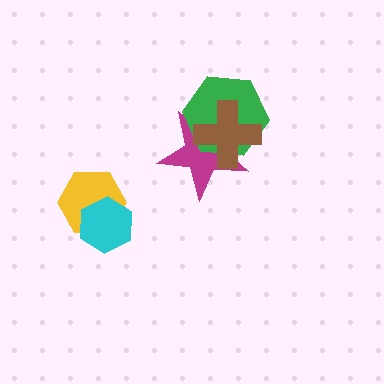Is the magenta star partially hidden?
Yes, it is partially covered by another shape.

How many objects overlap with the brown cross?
2 objects overlap with the brown cross.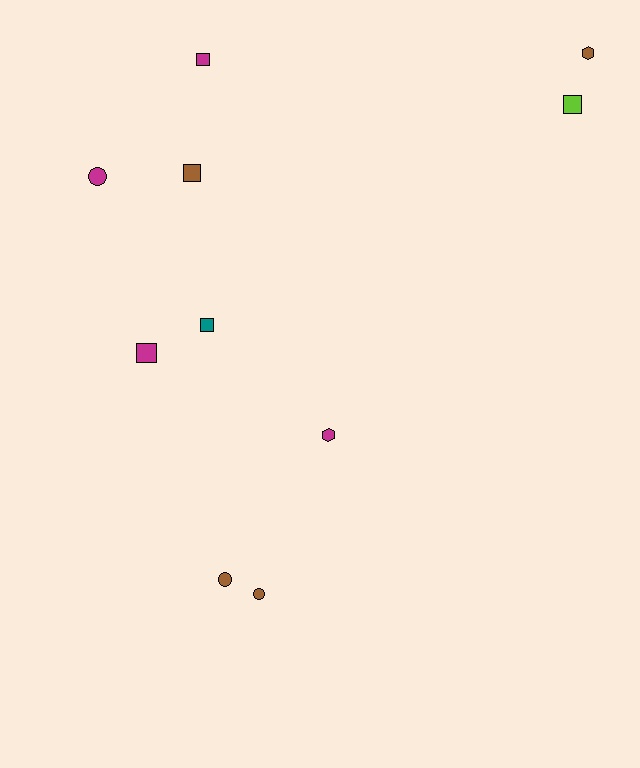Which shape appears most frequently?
Square, with 5 objects.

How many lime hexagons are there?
There are no lime hexagons.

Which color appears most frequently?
Magenta, with 4 objects.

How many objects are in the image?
There are 10 objects.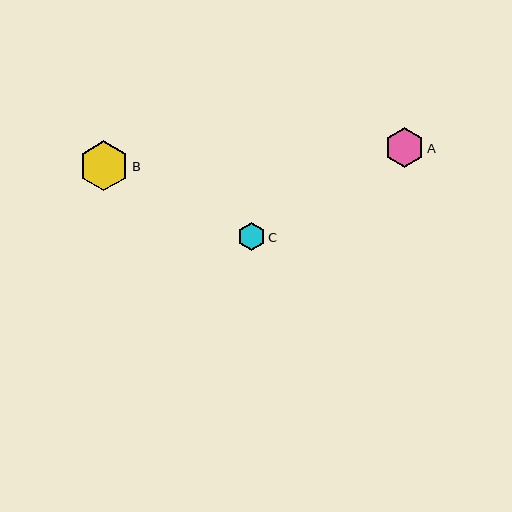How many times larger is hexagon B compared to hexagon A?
Hexagon B is approximately 1.3 times the size of hexagon A.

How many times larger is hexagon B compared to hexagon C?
Hexagon B is approximately 1.8 times the size of hexagon C.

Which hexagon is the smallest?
Hexagon C is the smallest with a size of approximately 27 pixels.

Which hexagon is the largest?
Hexagon B is the largest with a size of approximately 50 pixels.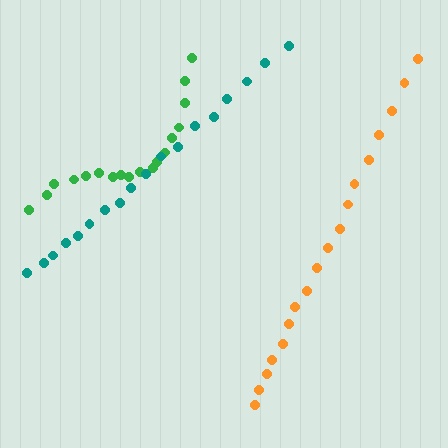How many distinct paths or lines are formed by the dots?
There are 3 distinct paths.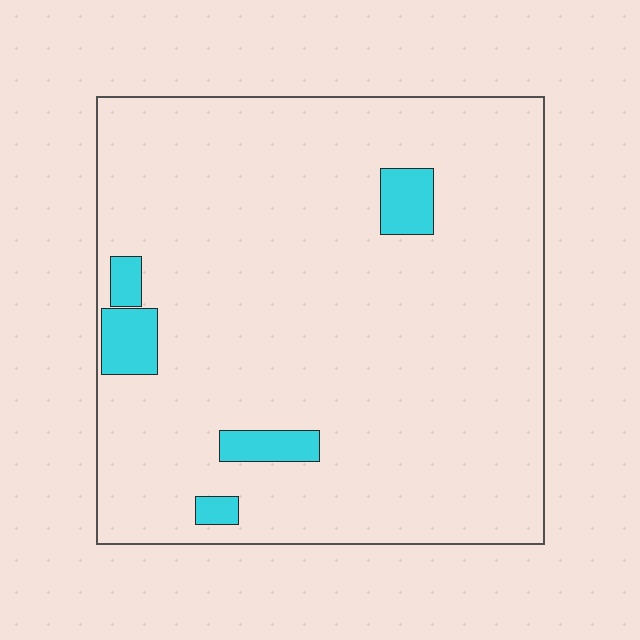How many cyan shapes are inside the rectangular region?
5.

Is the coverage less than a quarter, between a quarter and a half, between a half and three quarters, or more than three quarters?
Less than a quarter.